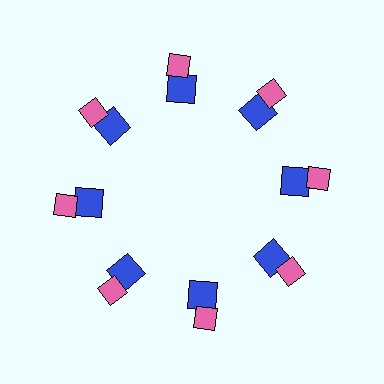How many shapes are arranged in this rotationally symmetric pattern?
There are 16 shapes, arranged in 8 groups of 2.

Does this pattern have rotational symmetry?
Yes, this pattern has 8-fold rotational symmetry. It looks the same after rotating 45 degrees around the center.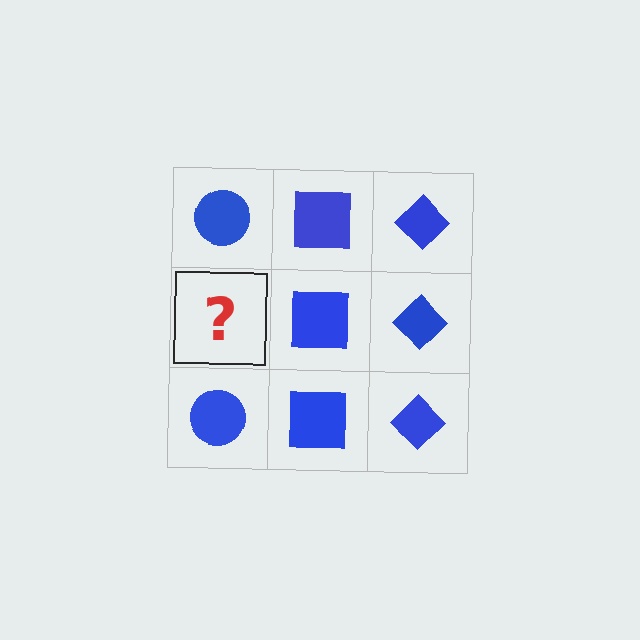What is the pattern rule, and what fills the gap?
The rule is that each column has a consistent shape. The gap should be filled with a blue circle.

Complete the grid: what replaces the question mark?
The question mark should be replaced with a blue circle.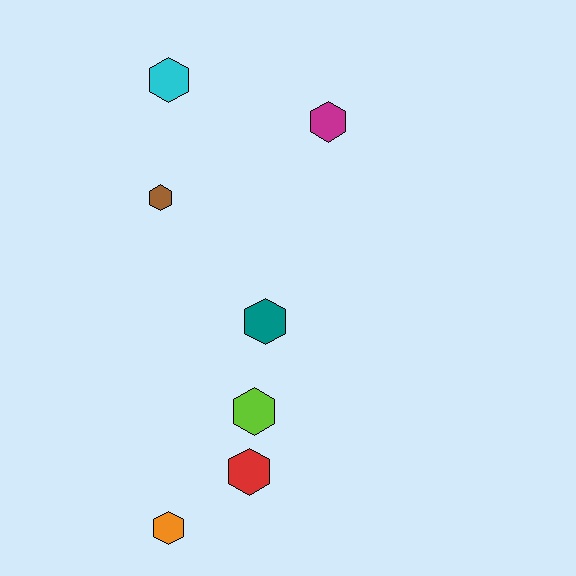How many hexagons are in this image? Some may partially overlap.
There are 7 hexagons.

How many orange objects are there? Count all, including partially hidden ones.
There is 1 orange object.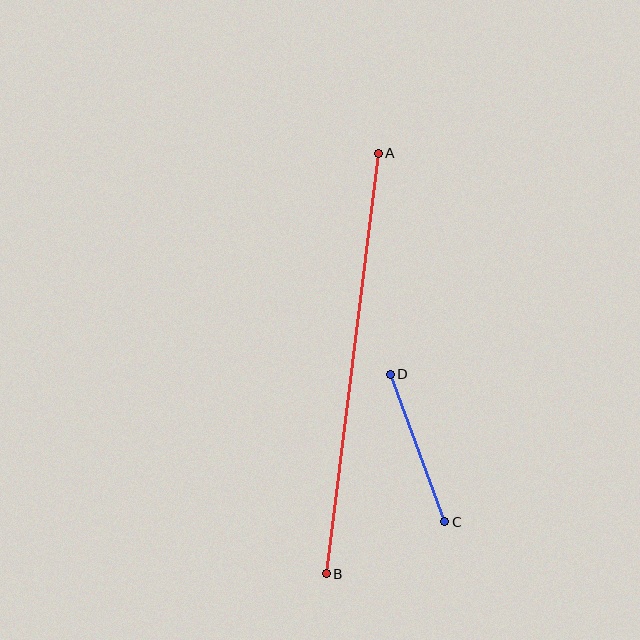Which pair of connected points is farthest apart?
Points A and B are farthest apart.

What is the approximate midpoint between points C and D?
The midpoint is at approximately (417, 448) pixels.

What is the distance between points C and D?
The distance is approximately 157 pixels.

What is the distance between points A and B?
The distance is approximately 423 pixels.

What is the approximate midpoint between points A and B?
The midpoint is at approximately (352, 364) pixels.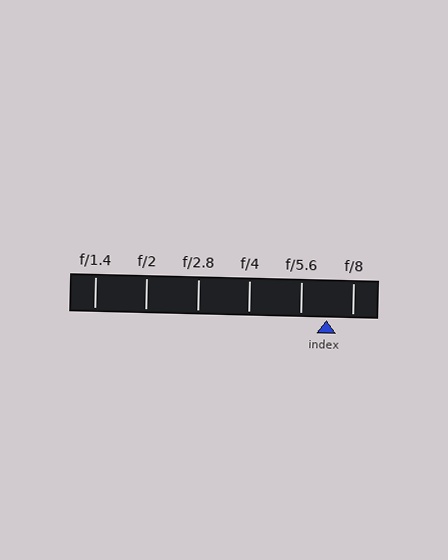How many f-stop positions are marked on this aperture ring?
There are 6 f-stop positions marked.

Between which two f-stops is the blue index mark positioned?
The index mark is between f/5.6 and f/8.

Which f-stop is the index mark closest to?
The index mark is closest to f/8.